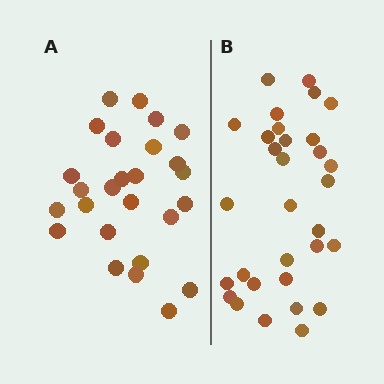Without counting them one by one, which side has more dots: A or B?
Region B (the right region) has more dots.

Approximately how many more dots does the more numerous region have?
Region B has about 5 more dots than region A.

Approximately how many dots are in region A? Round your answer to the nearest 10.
About 30 dots. (The exact count is 26, which rounds to 30.)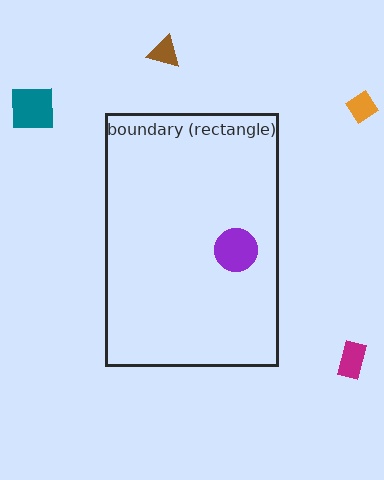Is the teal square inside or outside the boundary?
Outside.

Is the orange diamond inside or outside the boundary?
Outside.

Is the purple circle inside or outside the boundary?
Inside.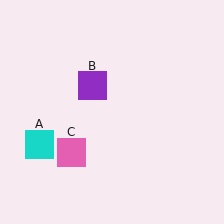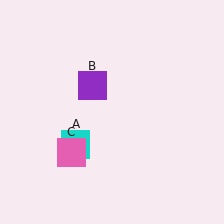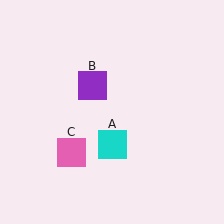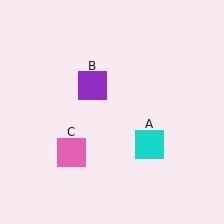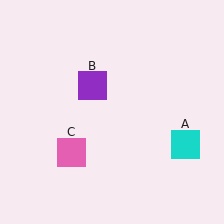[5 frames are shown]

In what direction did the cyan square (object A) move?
The cyan square (object A) moved right.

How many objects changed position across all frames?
1 object changed position: cyan square (object A).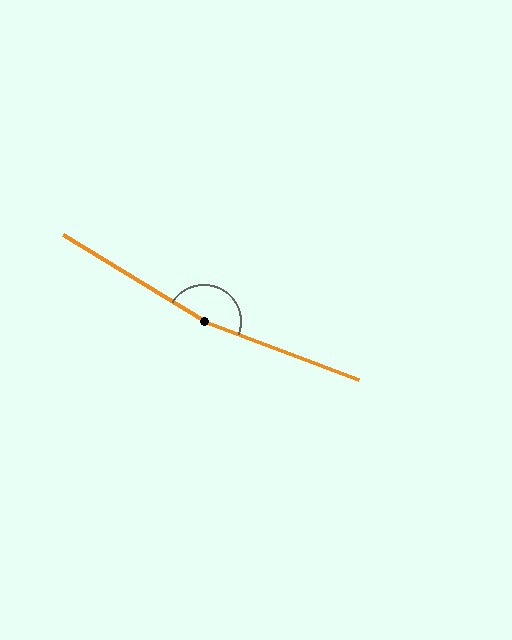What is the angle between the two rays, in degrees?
Approximately 169 degrees.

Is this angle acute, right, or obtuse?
It is obtuse.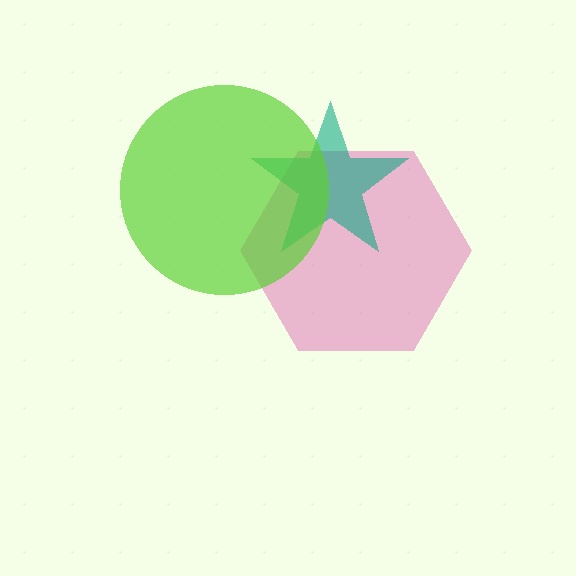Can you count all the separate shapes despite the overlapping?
Yes, there are 3 separate shapes.